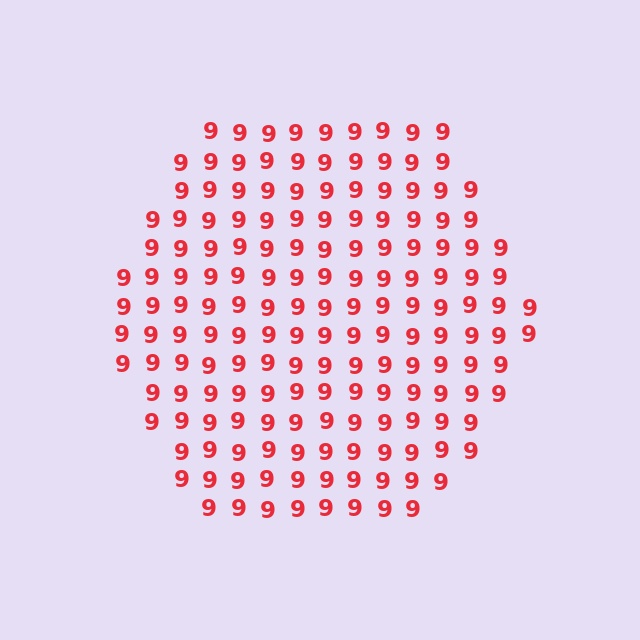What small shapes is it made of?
It is made of small digit 9's.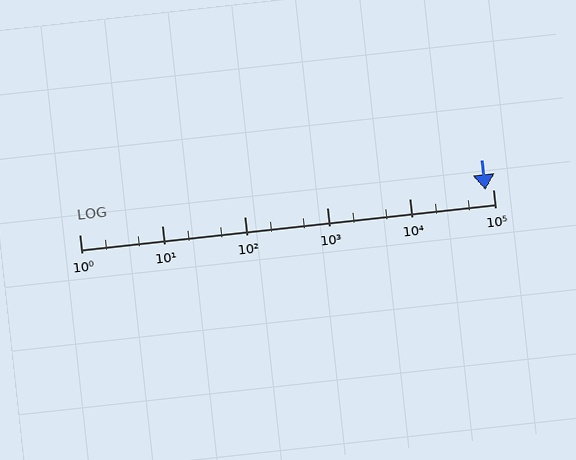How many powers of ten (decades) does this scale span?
The scale spans 5 decades, from 1 to 100000.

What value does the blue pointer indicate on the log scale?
The pointer indicates approximately 81000.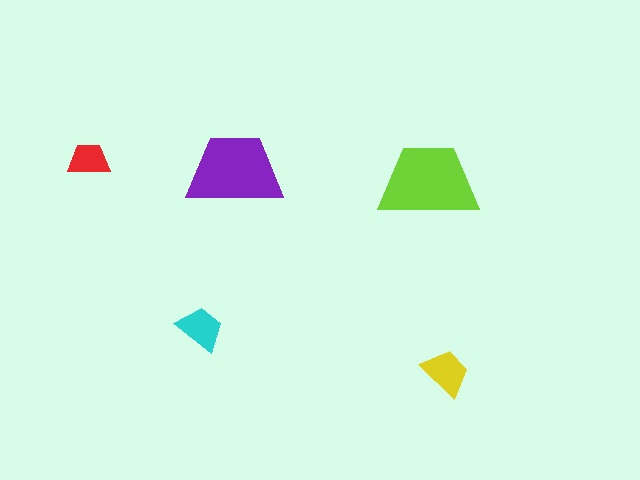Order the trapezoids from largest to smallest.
the lime one, the purple one, the yellow one, the cyan one, the red one.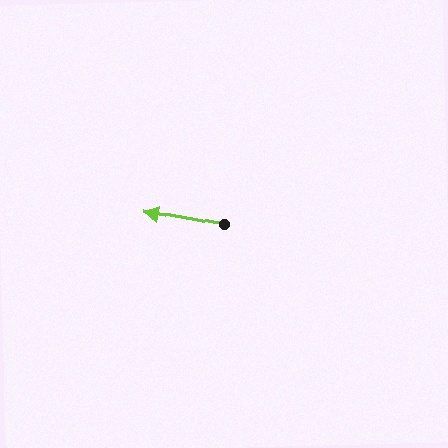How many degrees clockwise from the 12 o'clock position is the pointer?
Approximately 280 degrees.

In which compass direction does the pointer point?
West.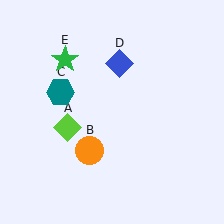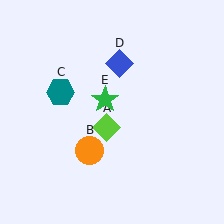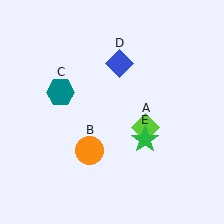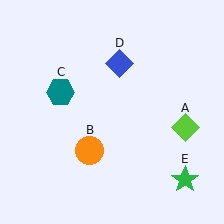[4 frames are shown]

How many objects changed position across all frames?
2 objects changed position: lime diamond (object A), green star (object E).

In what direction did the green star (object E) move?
The green star (object E) moved down and to the right.